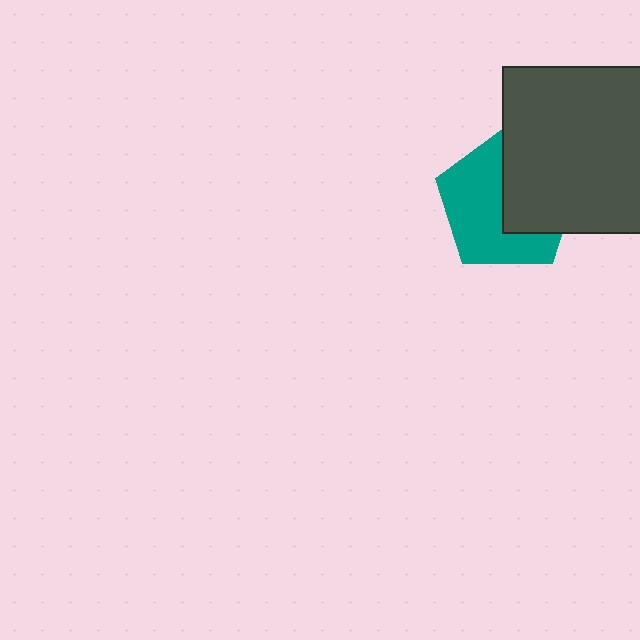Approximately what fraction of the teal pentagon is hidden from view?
Roughly 44% of the teal pentagon is hidden behind the dark gray square.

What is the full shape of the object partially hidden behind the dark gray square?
The partially hidden object is a teal pentagon.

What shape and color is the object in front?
The object in front is a dark gray square.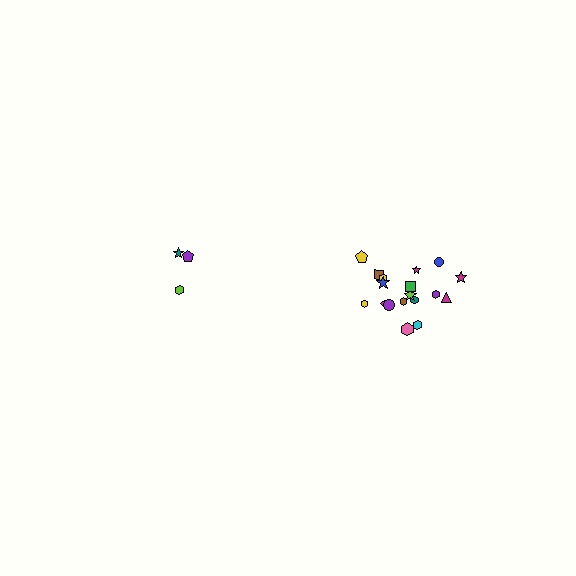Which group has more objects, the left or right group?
The right group.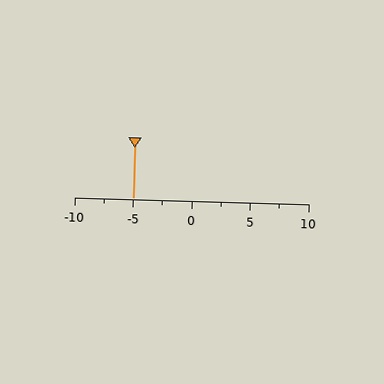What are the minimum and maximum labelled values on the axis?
The axis runs from -10 to 10.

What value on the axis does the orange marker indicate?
The marker indicates approximately -5.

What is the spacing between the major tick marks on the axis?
The major ticks are spaced 5 apart.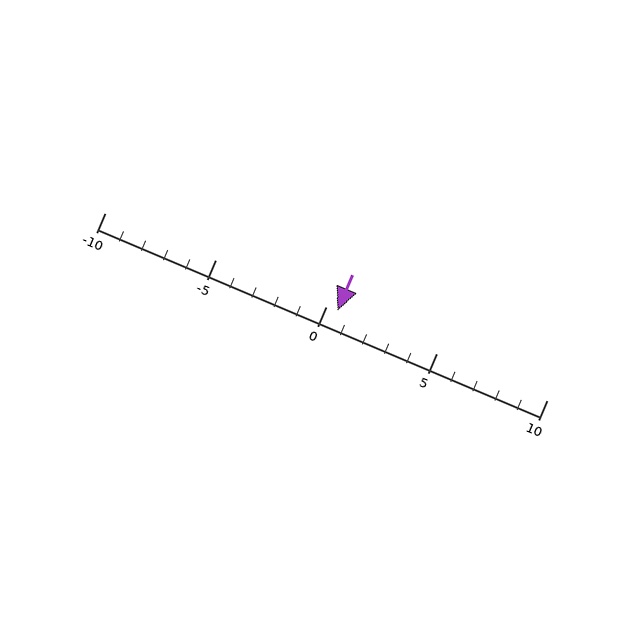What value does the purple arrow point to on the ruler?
The purple arrow points to approximately 0.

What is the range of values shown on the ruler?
The ruler shows values from -10 to 10.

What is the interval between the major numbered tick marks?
The major tick marks are spaced 5 units apart.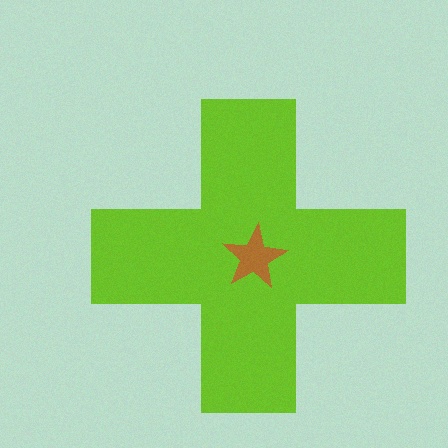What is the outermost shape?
The lime cross.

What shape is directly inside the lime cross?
The brown star.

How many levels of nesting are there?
2.